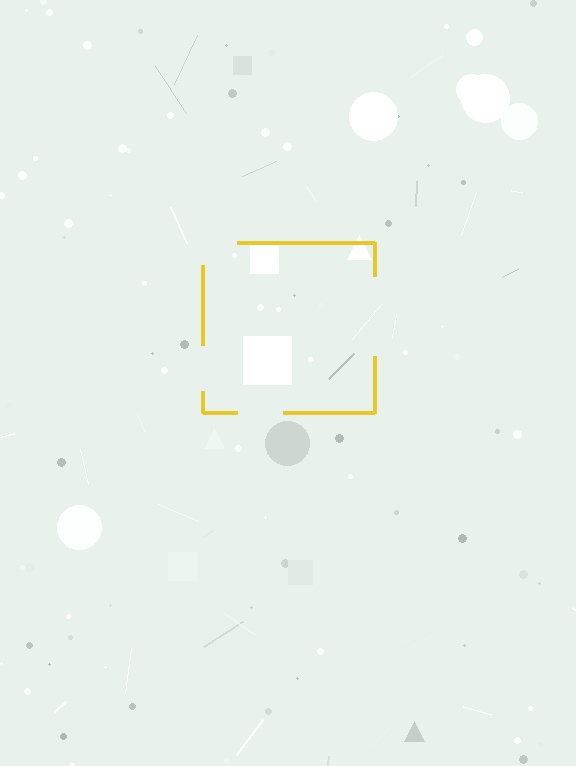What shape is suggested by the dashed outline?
The dashed outline suggests a square.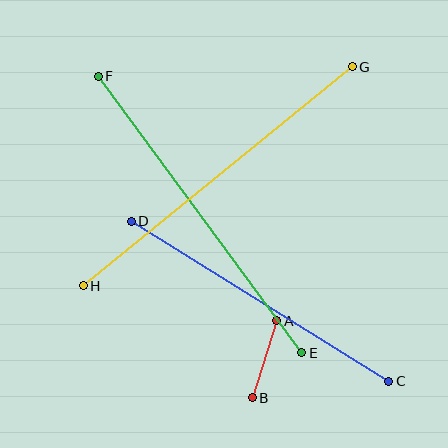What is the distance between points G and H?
The distance is approximately 347 pixels.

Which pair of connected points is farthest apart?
Points G and H are farthest apart.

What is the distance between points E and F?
The distance is approximately 344 pixels.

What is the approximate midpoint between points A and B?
The midpoint is at approximately (265, 359) pixels.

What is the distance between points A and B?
The distance is approximately 81 pixels.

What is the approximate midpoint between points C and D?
The midpoint is at approximately (260, 301) pixels.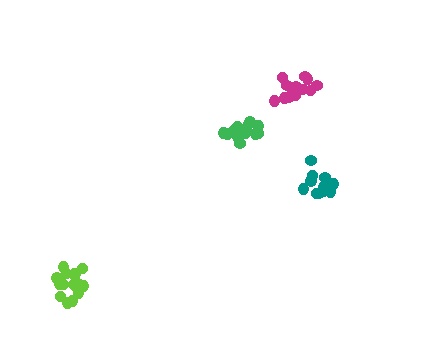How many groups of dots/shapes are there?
There are 4 groups.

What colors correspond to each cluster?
The clusters are colored: teal, green, magenta, lime.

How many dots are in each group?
Group 1: 14 dots, Group 2: 16 dots, Group 3: 14 dots, Group 4: 19 dots (63 total).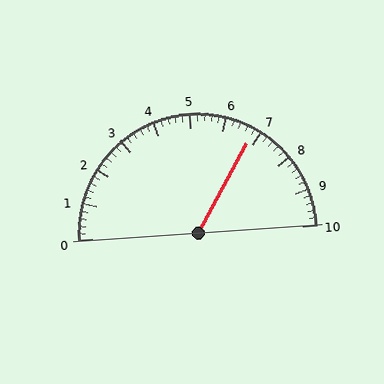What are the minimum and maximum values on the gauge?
The gauge ranges from 0 to 10.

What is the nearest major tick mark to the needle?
The nearest major tick mark is 7.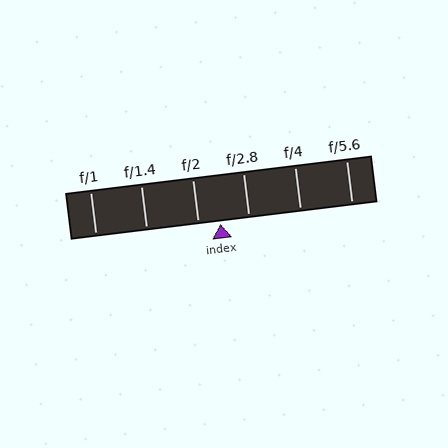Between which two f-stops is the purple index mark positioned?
The index mark is between f/2 and f/2.8.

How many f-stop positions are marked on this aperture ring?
There are 6 f-stop positions marked.